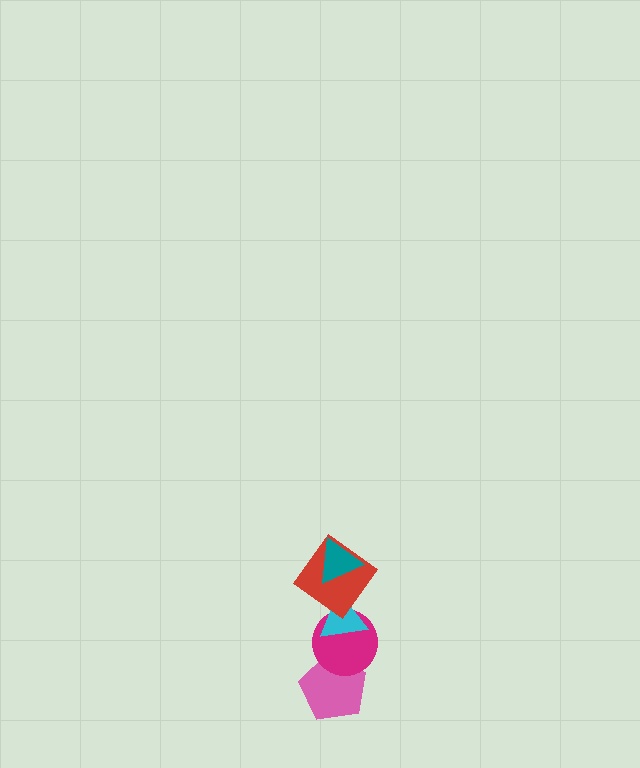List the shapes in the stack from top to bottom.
From top to bottom: the teal triangle, the red diamond, the cyan triangle, the magenta circle, the pink pentagon.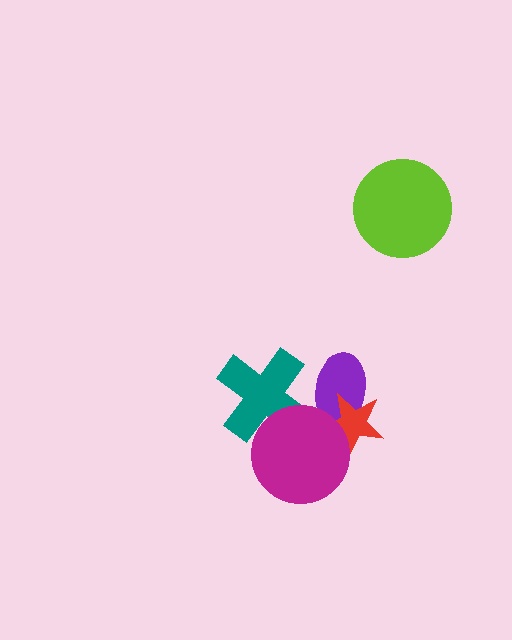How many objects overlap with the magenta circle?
3 objects overlap with the magenta circle.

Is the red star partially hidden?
Yes, it is partially covered by another shape.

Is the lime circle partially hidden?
No, no other shape covers it.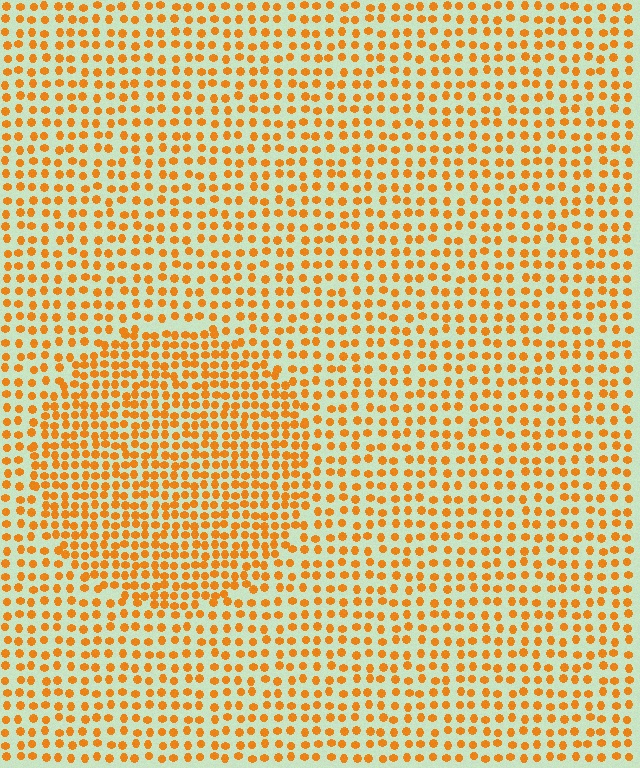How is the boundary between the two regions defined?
The boundary is defined by a change in element density (approximately 1.7x ratio). All elements are the same color, size, and shape.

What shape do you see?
I see a circle.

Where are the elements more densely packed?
The elements are more densely packed inside the circle boundary.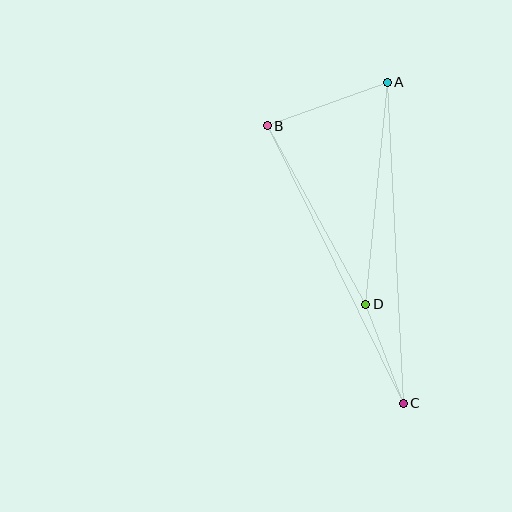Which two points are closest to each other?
Points C and D are closest to each other.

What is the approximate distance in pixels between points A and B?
The distance between A and B is approximately 128 pixels.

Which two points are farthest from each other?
Points A and C are farthest from each other.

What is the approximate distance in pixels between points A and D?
The distance between A and D is approximately 223 pixels.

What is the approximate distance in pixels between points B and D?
The distance between B and D is approximately 204 pixels.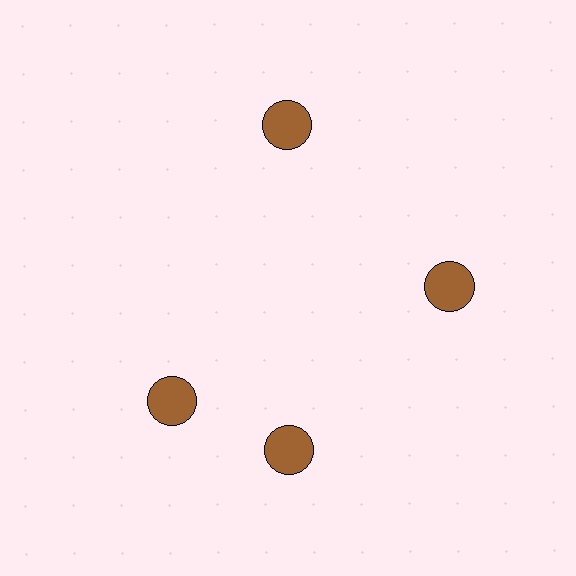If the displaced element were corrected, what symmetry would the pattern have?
It would have 4-fold rotational symmetry — the pattern would map onto itself every 90 degrees.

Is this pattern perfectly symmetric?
No. The 4 brown circles are arranged in a ring, but one element near the 9 o'clock position is rotated out of alignment along the ring, breaking the 4-fold rotational symmetry.